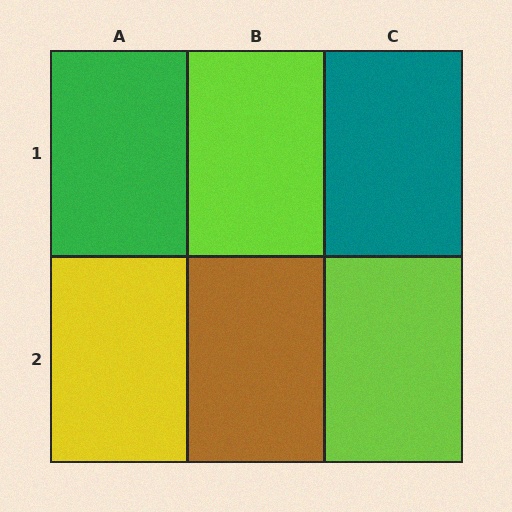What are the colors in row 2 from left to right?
Yellow, brown, lime.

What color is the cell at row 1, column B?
Lime.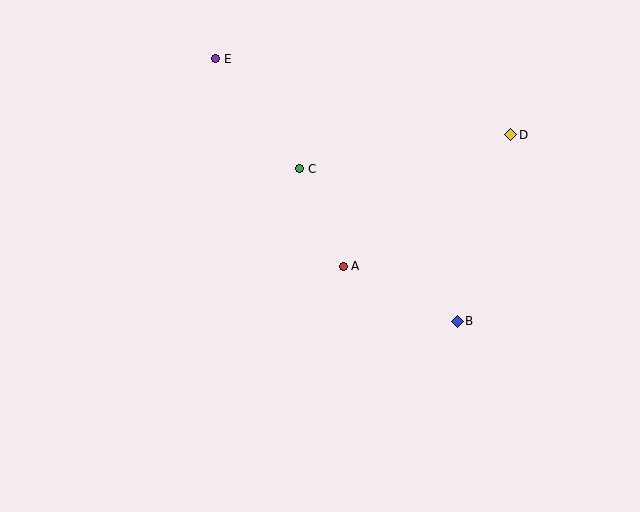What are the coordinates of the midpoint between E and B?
The midpoint between E and B is at (336, 190).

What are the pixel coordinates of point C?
Point C is at (300, 169).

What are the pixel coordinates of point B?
Point B is at (457, 321).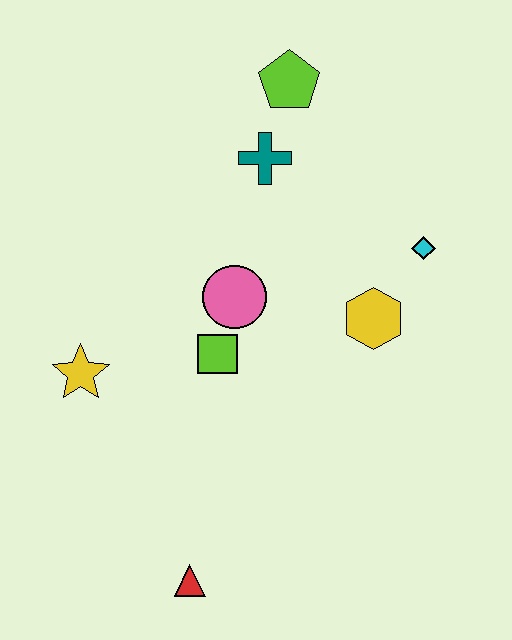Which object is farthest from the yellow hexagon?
The red triangle is farthest from the yellow hexagon.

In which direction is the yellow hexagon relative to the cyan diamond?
The yellow hexagon is below the cyan diamond.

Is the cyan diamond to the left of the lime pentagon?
No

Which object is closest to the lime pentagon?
The teal cross is closest to the lime pentagon.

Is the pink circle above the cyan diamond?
No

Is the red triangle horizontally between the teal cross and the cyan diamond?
No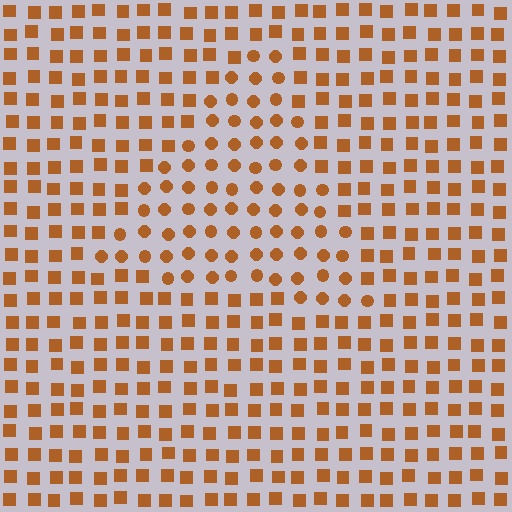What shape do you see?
I see a triangle.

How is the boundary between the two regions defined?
The boundary is defined by a change in element shape: circles inside vs. squares outside. All elements share the same color and spacing.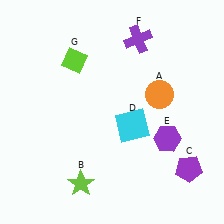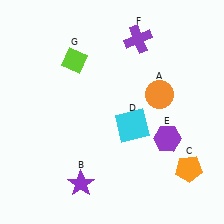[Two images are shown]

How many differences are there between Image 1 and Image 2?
There are 2 differences between the two images.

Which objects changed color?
B changed from lime to purple. C changed from purple to orange.